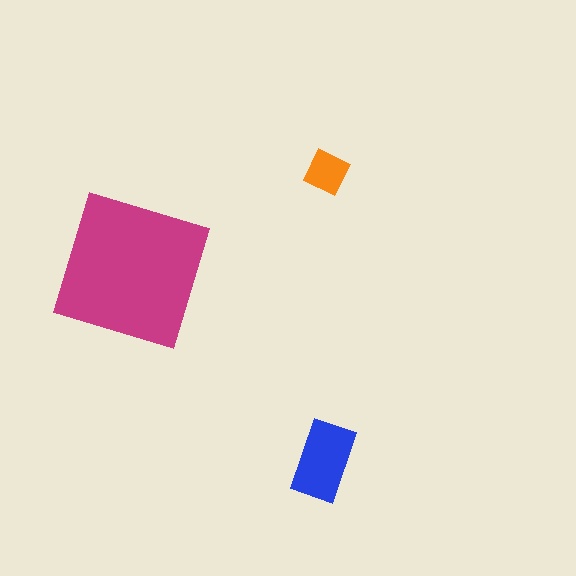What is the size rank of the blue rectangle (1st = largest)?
2nd.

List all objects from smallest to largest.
The orange diamond, the blue rectangle, the magenta square.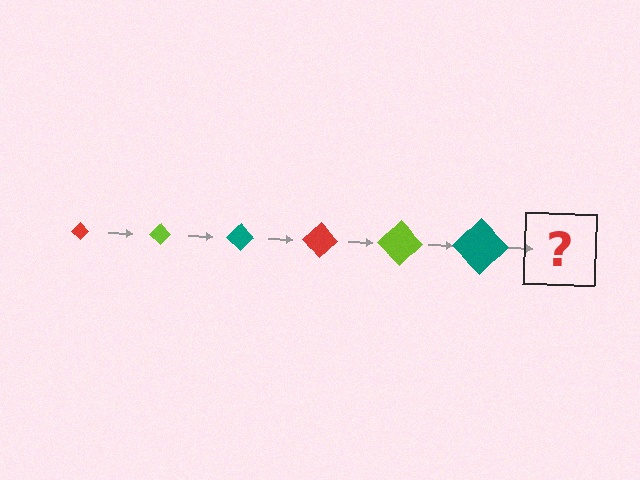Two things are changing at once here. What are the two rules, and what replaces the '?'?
The two rules are that the diamond grows larger each step and the color cycles through red, lime, and teal. The '?' should be a red diamond, larger than the previous one.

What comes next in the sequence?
The next element should be a red diamond, larger than the previous one.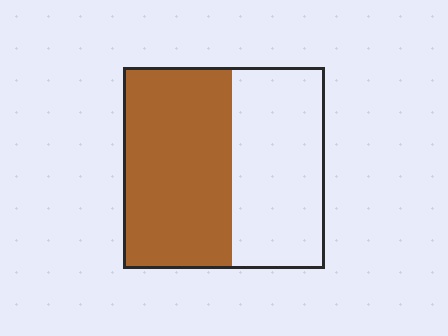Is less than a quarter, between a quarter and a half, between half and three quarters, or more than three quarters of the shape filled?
Between half and three quarters.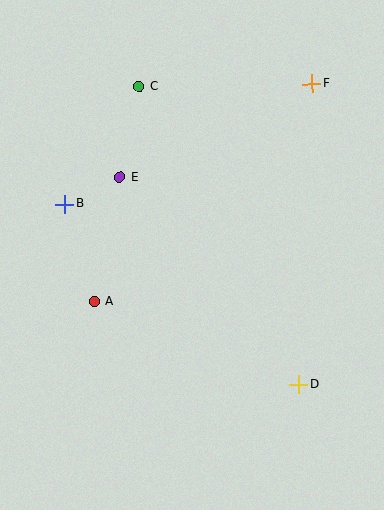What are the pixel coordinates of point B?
Point B is at (65, 204).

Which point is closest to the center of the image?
Point E at (120, 177) is closest to the center.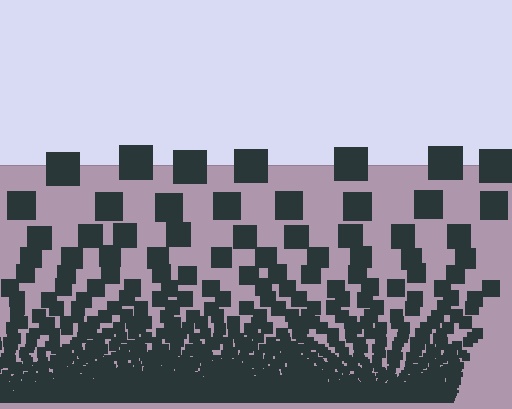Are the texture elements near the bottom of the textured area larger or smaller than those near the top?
Smaller. The gradient is inverted — elements near the bottom are smaller and denser.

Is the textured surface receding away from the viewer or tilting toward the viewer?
The surface appears to tilt toward the viewer. Texture elements get larger and sparser toward the top.